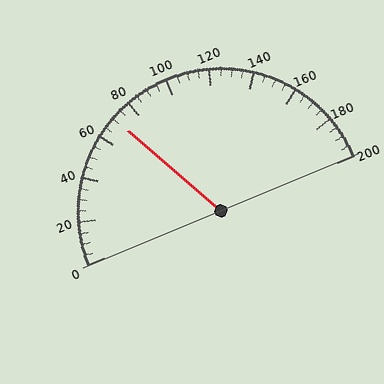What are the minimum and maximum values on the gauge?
The gauge ranges from 0 to 200.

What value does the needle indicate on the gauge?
The needle indicates approximately 70.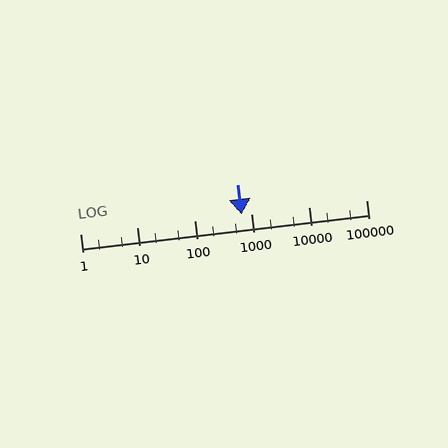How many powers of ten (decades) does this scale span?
The scale spans 5 decades, from 1 to 100000.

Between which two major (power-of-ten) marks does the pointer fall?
The pointer is between 100 and 1000.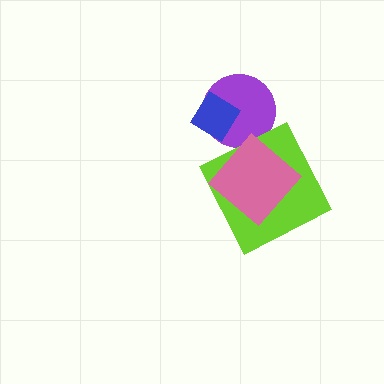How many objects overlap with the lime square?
1 object overlaps with the lime square.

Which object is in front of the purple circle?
The blue diamond is in front of the purple circle.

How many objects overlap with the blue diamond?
1 object overlaps with the blue diamond.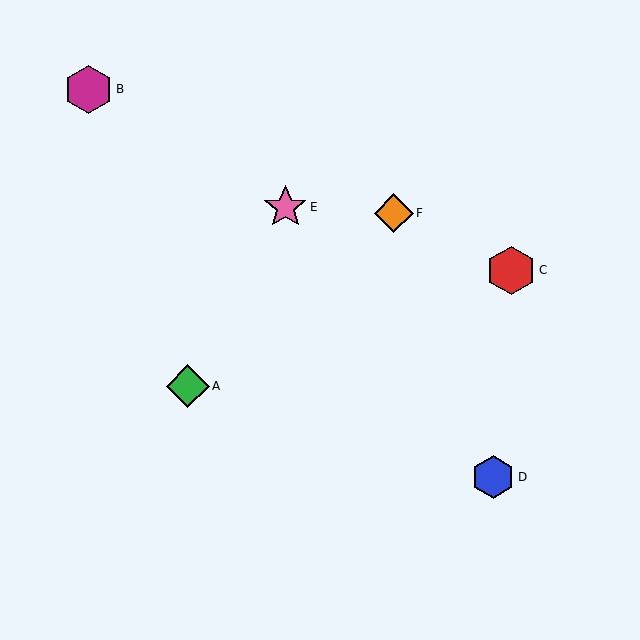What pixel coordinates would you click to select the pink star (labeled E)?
Click at (285, 207) to select the pink star E.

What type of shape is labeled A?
Shape A is a green diamond.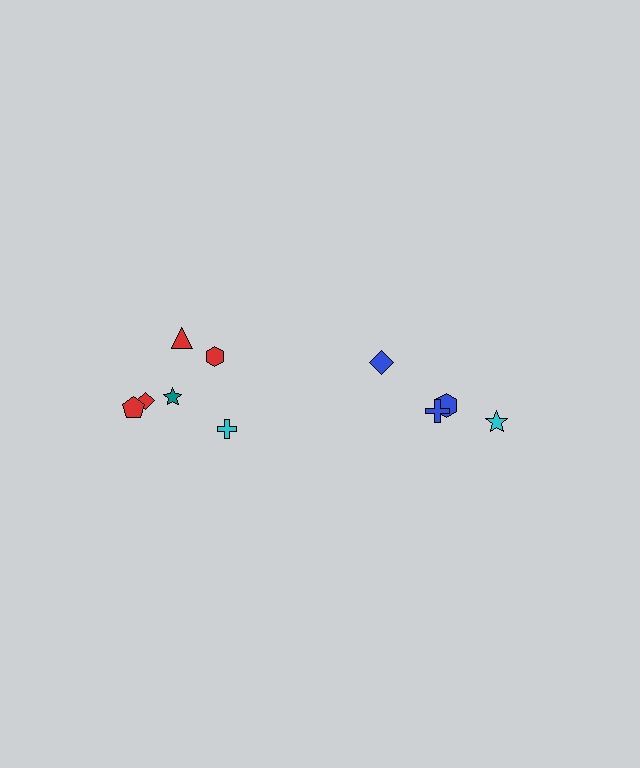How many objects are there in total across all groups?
There are 10 objects.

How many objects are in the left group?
There are 6 objects.